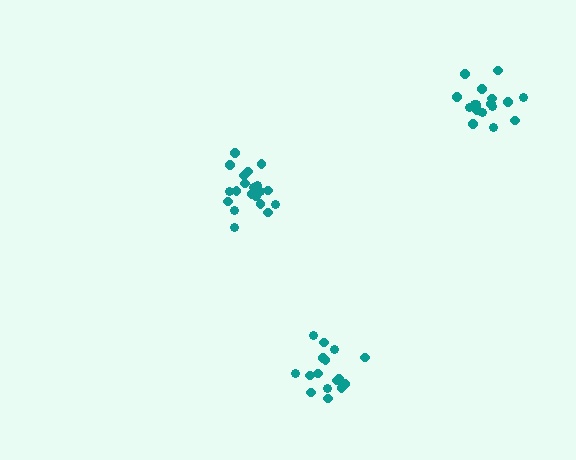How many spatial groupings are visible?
There are 3 spatial groupings.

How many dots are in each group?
Group 1: 20 dots, Group 2: 16 dots, Group 3: 18 dots (54 total).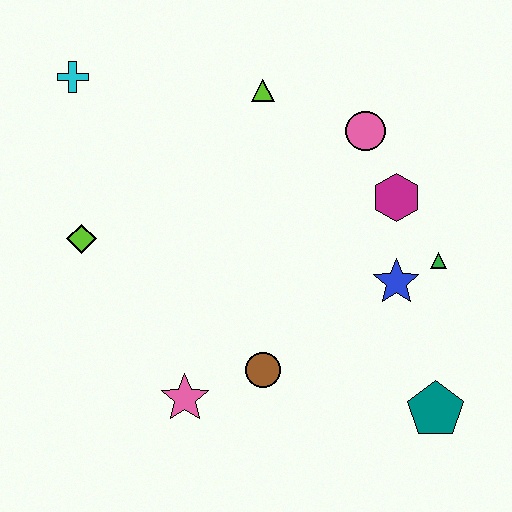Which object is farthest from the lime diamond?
The teal pentagon is farthest from the lime diamond.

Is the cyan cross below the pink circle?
No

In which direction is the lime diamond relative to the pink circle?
The lime diamond is to the left of the pink circle.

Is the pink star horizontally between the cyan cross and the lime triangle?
Yes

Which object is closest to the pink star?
The brown circle is closest to the pink star.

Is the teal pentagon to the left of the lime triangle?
No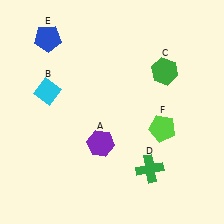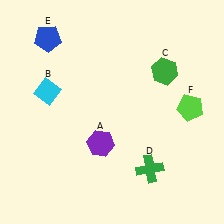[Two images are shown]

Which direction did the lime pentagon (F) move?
The lime pentagon (F) moved right.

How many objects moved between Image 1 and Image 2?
1 object moved between the two images.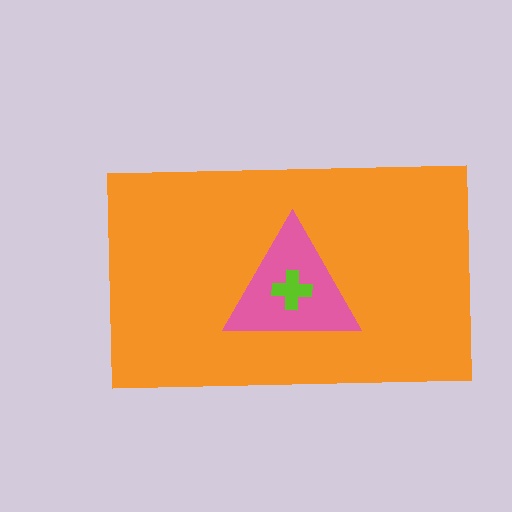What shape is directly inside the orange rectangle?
The pink triangle.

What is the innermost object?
The lime cross.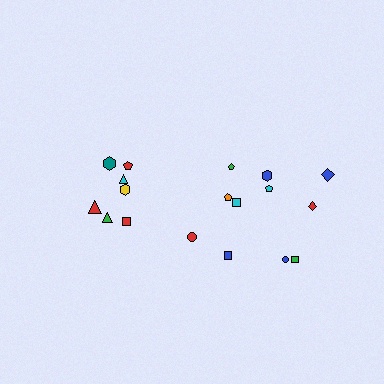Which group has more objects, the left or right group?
The right group.